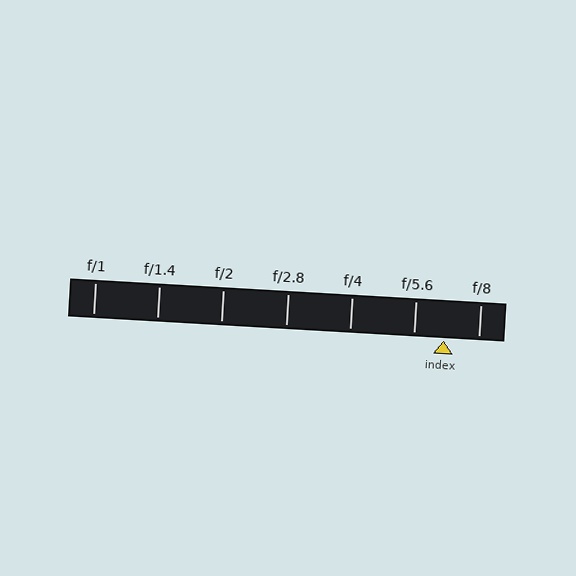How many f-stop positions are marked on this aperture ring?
There are 7 f-stop positions marked.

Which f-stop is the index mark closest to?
The index mark is closest to f/5.6.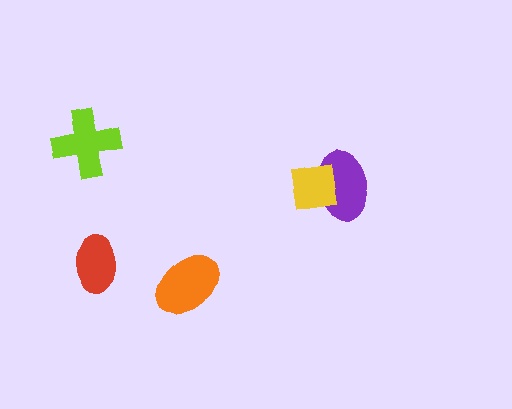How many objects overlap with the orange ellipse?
0 objects overlap with the orange ellipse.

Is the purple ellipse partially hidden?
Yes, it is partially covered by another shape.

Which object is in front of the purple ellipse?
The yellow square is in front of the purple ellipse.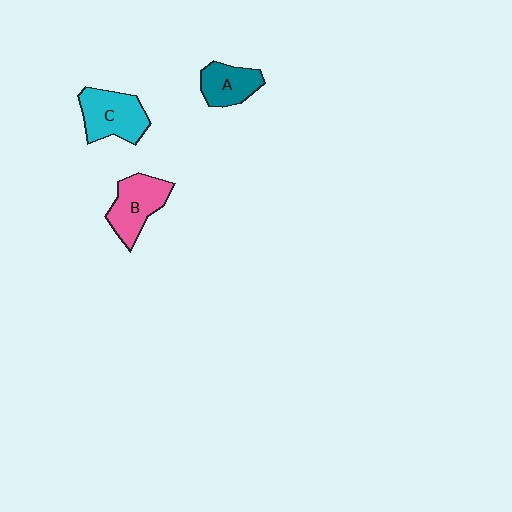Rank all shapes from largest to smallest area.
From largest to smallest: C (cyan), B (pink), A (teal).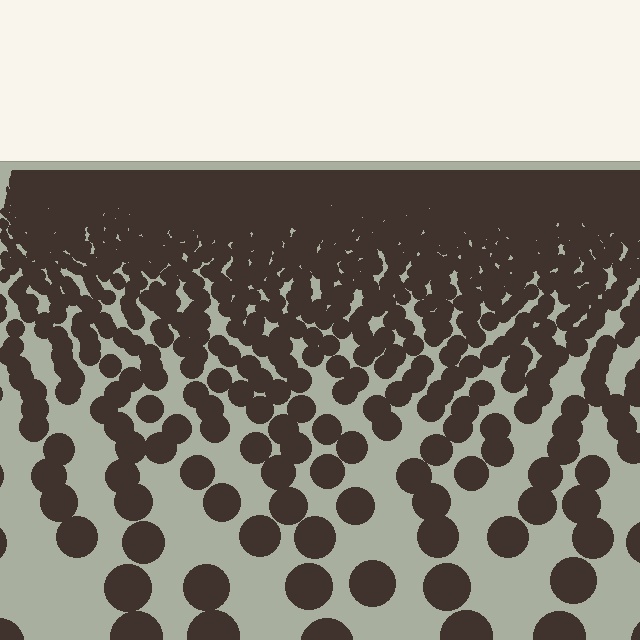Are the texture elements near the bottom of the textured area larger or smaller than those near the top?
Larger. Near the bottom, elements are closer to the viewer and appear at a bigger on-screen size.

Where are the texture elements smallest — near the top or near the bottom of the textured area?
Near the top.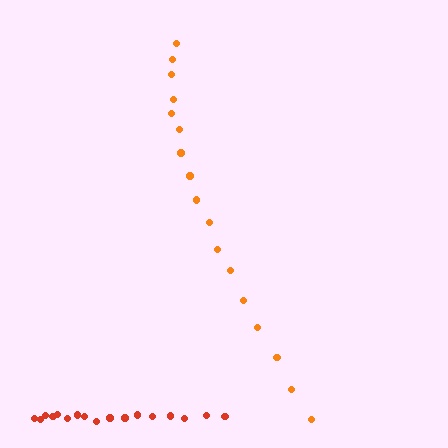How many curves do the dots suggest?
There are 2 distinct paths.